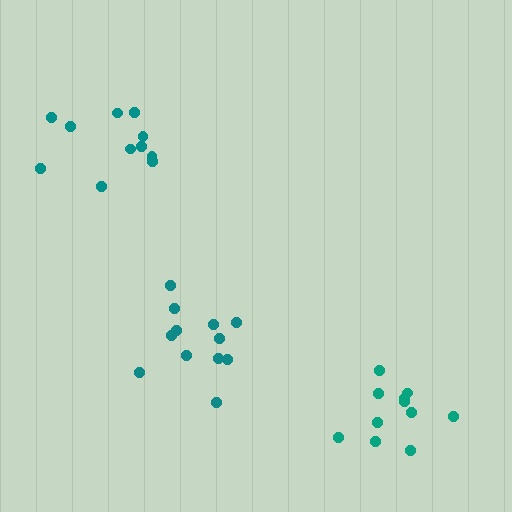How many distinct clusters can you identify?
There are 3 distinct clusters.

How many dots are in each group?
Group 1: 11 dots, Group 2: 12 dots, Group 3: 11 dots (34 total).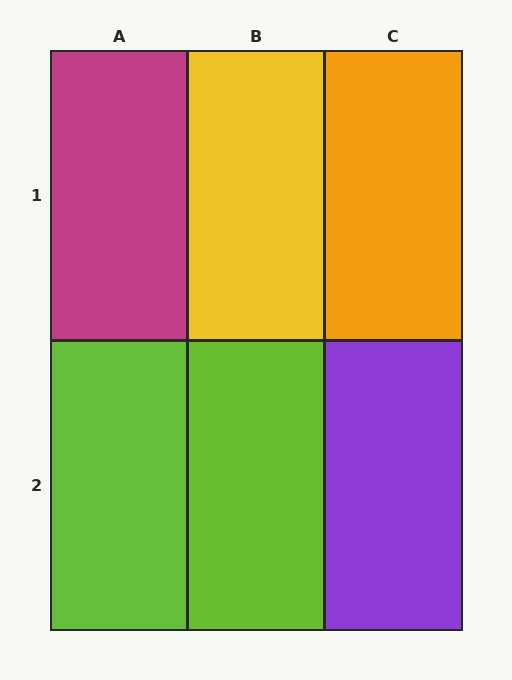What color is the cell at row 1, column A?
Magenta.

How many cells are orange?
1 cell is orange.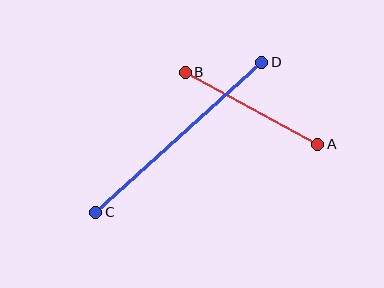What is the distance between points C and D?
The distance is approximately 224 pixels.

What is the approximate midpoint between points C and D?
The midpoint is at approximately (179, 137) pixels.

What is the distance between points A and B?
The distance is approximately 151 pixels.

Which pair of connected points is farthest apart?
Points C and D are farthest apart.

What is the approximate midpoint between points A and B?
The midpoint is at approximately (252, 108) pixels.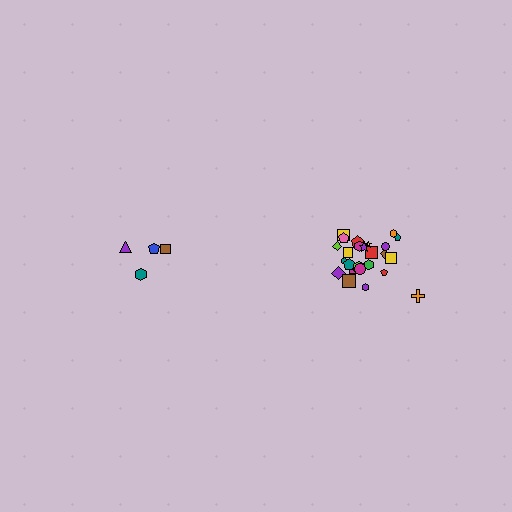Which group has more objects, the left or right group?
The right group.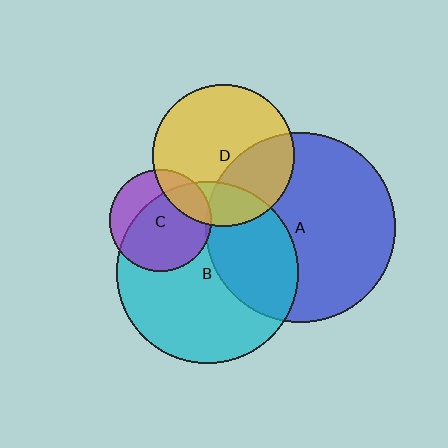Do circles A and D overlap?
Yes.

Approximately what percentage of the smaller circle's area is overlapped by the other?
Approximately 35%.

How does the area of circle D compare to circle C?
Approximately 1.9 times.